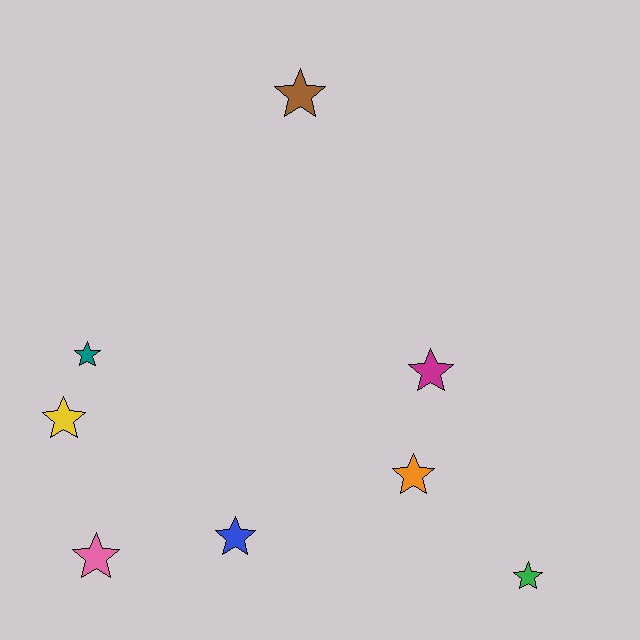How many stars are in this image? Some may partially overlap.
There are 8 stars.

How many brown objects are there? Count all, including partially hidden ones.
There is 1 brown object.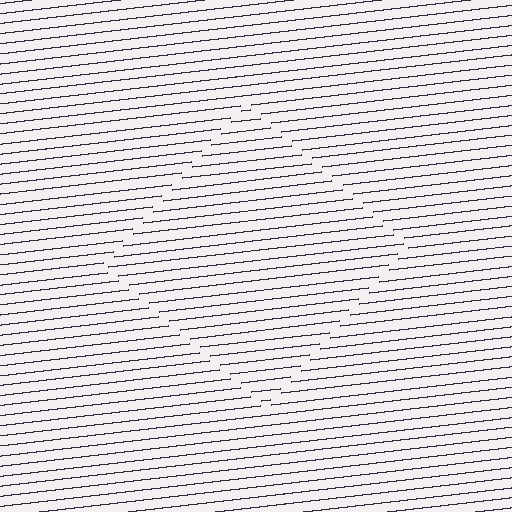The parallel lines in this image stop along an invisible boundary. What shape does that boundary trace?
An illusory square. The interior of the shape contains the same grating, shifted by half a period — the contour is defined by the phase discontinuity where line-ends from the inner and outer gratings abut.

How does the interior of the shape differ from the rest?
The interior of the shape contains the same grating, shifted by half a period — the contour is defined by the phase discontinuity where line-ends from the inner and outer gratings abut.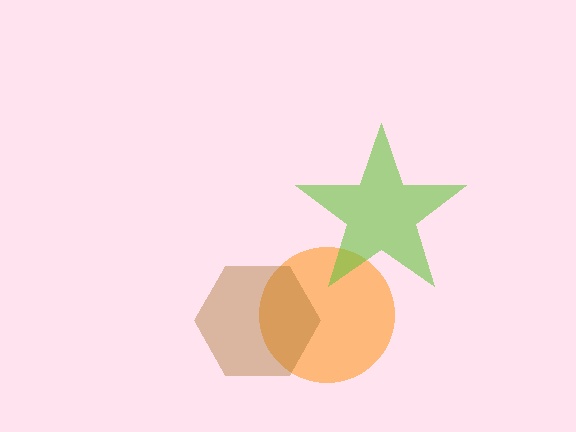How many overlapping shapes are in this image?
There are 3 overlapping shapes in the image.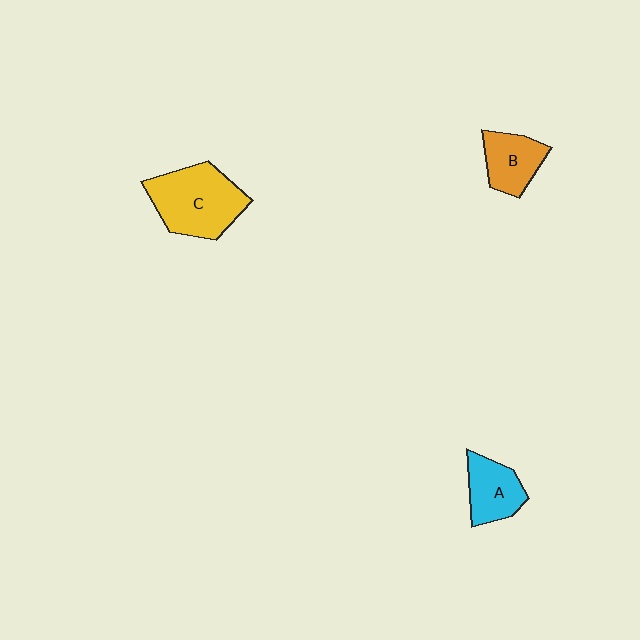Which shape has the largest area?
Shape C (yellow).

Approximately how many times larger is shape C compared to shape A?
Approximately 1.8 times.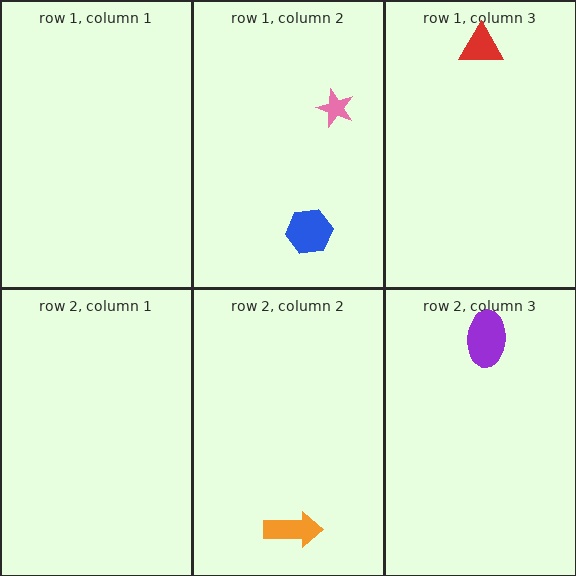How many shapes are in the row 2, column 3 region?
1.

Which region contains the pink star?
The row 1, column 2 region.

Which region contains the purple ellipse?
The row 2, column 3 region.